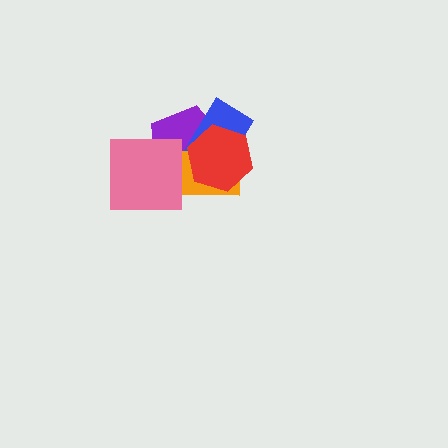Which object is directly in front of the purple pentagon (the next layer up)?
The blue rectangle is directly in front of the purple pentagon.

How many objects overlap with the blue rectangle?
3 objects overlap with the blue rectangle.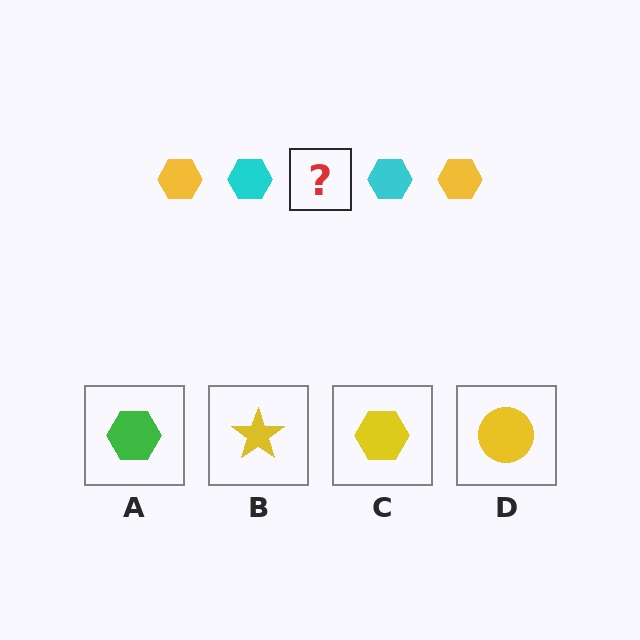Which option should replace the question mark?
Option C.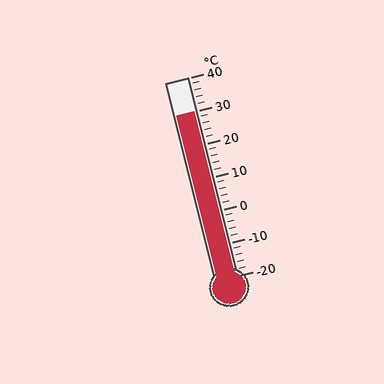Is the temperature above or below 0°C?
The temperature is above 0°C.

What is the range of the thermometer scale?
The thermometer scale ranges from -20°C to 40°C.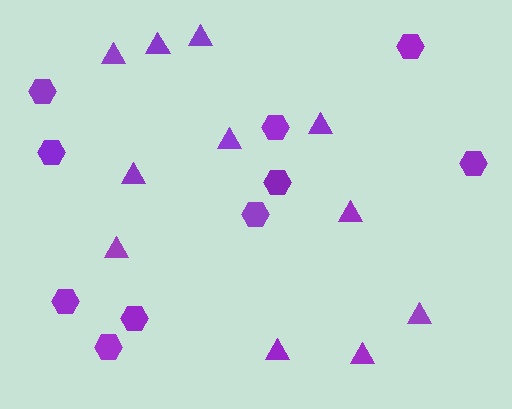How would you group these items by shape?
There are 2 groups: one group of triangles (11) and one group of hexagons (10).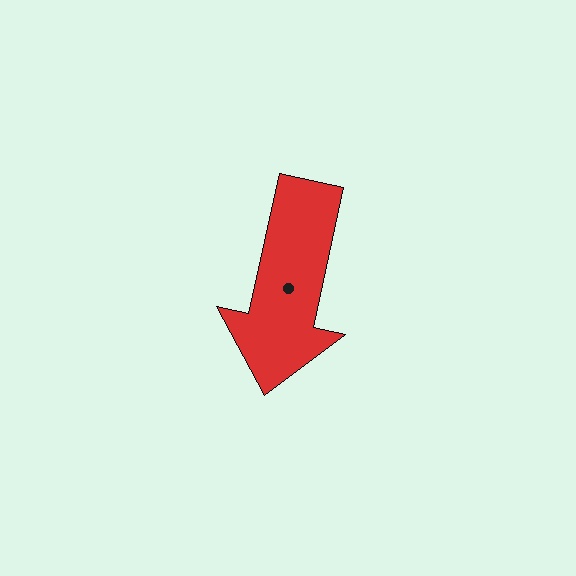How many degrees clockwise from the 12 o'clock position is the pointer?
Approximately 192 degrees.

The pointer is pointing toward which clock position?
Roughly 6 o'clock.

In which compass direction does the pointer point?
South.